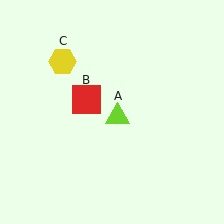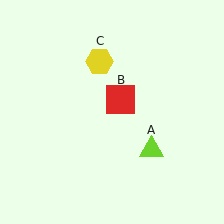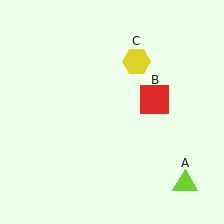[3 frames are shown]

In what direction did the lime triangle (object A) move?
The lime triangle (object A) moved down and to the right.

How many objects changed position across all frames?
3 objects changed position: lime triangle (object A), red square (object B), yellow hexagon (object C).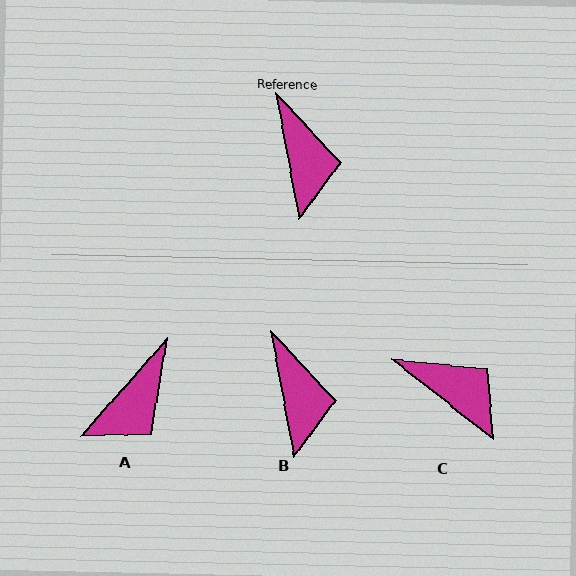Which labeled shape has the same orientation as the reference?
B.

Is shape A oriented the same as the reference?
No, it is off by about 52 degrees.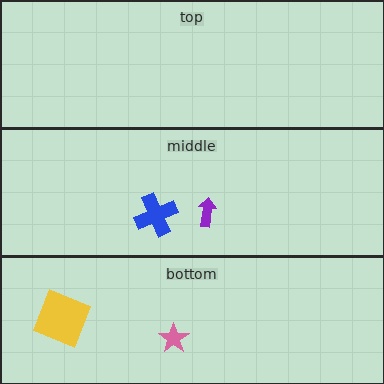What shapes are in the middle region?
The blue cross, the purple arrow.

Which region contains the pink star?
The bottom region.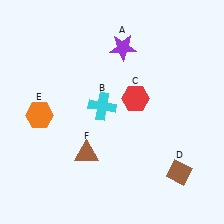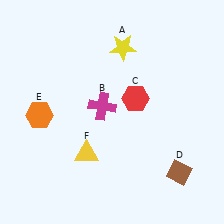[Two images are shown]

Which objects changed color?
A changed from purple to yellow. B changed from cyan to magenta. F changed from brown to yellow.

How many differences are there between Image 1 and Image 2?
There are 3 differences between the two images.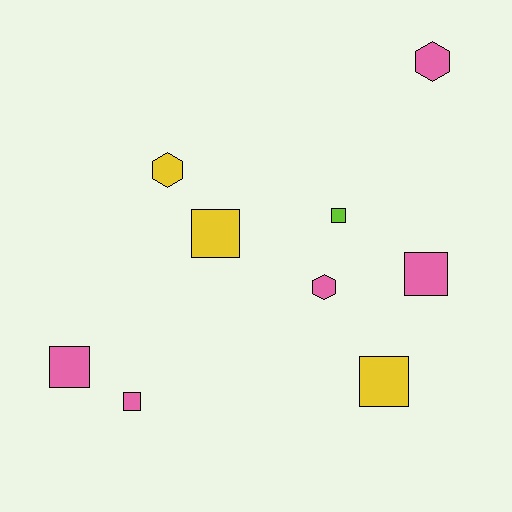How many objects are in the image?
There are 9 objects.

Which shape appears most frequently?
Square, with 6 objects.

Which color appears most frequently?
Pink, with 5 objects.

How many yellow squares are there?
There are 2 yellow squares.